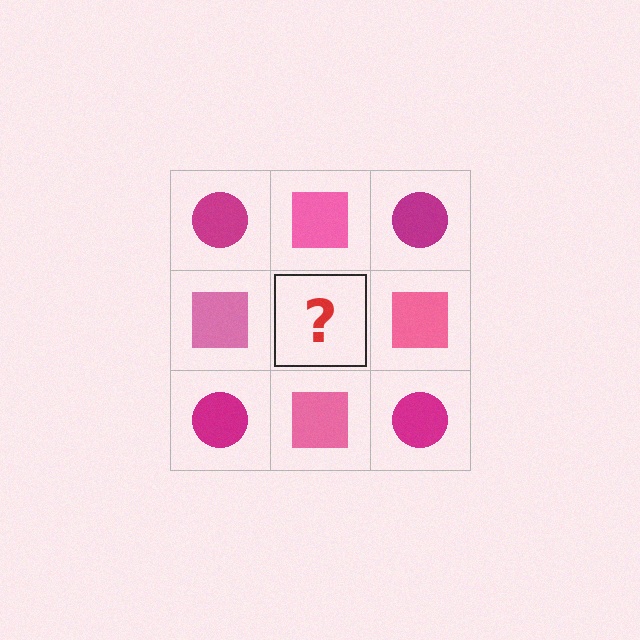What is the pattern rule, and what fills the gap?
The rule is that it alternates magenta circle and pink square in a checkerboard pattern. The gap should be filled with a magenta circle.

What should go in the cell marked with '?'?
The missing cell should contain a magenta circle.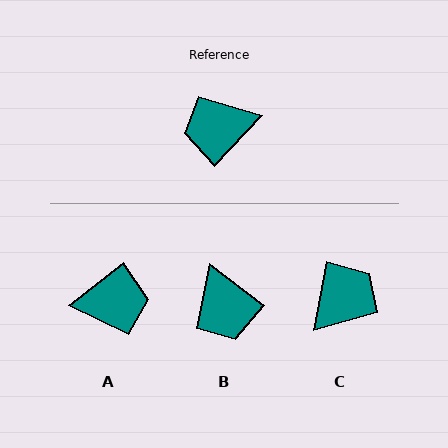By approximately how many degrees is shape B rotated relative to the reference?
Approximately 96 degrees counter-clockwise.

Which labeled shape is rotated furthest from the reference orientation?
A, about 171 degrees away.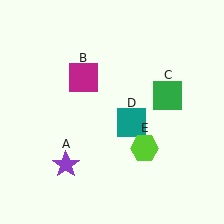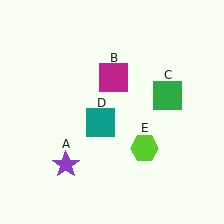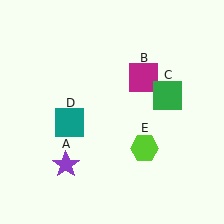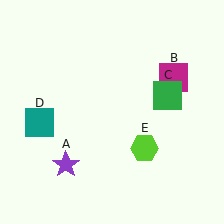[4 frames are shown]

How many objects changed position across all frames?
2 objects changed position: magenta square (object B), teal square (object D).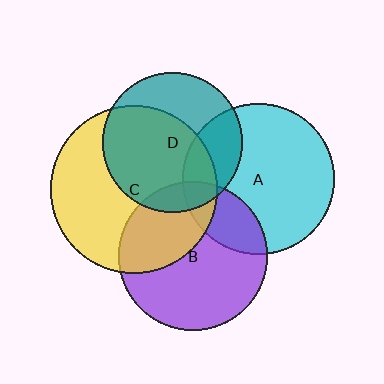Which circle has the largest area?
Circle C (yellow).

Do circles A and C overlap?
Yes.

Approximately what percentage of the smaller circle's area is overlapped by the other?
Approximately 15%.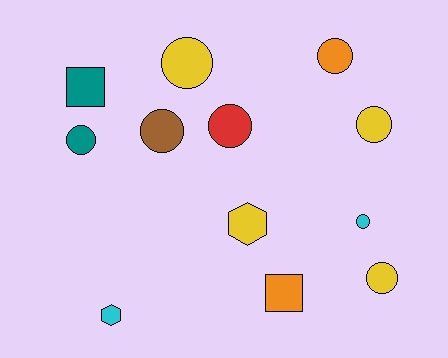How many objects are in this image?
There are 12 objects.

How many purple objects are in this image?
There are no purple objects.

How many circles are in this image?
There are 8 circles.